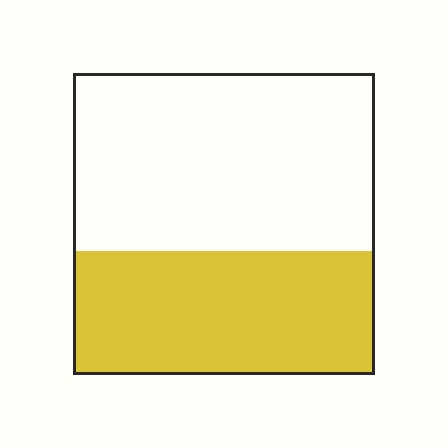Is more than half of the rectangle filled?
No.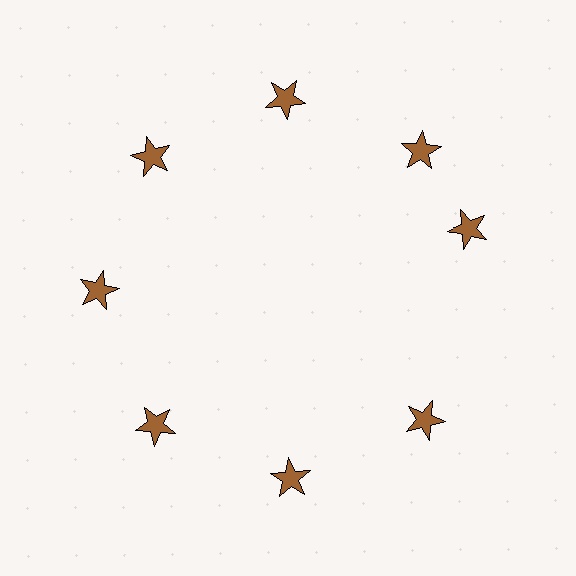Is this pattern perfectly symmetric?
No. The 8 brown stars are arranged in a ring, but one element near the 3 o'clock position is rotated out of alignment along the ring, breaking the 8-fold rotational symmetry.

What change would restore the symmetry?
The symmetry would be restored by rotating it back into even spacing with its neighbors so that all 8 stars sit at equal angles and equal distance from the center.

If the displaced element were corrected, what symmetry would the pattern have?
It would have 8-fold rotational symmetry — the pattern would map onto itself every 45 degrees.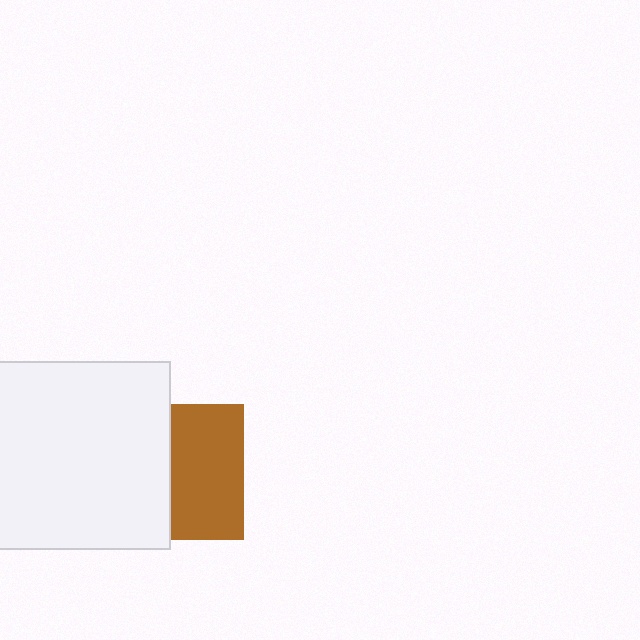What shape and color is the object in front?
The object in front is a white square.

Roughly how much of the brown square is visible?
About half of it is visible (roughly 53%).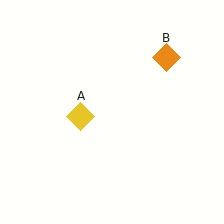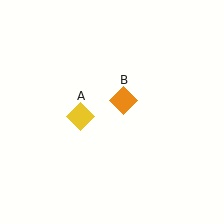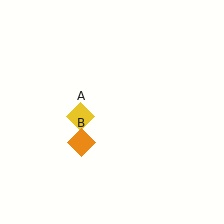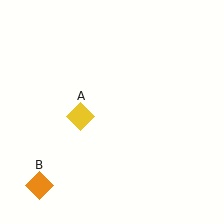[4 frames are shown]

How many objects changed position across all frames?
1 object changed position: orange diamond (object B).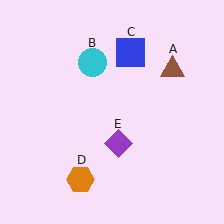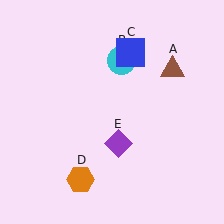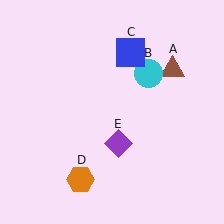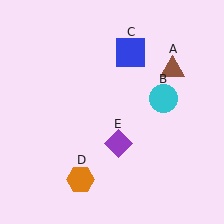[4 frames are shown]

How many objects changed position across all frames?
1 object changed position: cyan circle (object B).